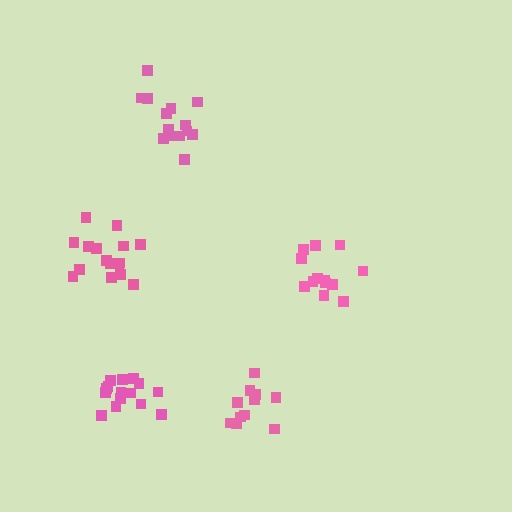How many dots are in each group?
Group 1: 16 dots, Group 2: 16 dots, Group 3: 11 dots, Group 4: 14 dots, Group 5: 13 dots (70 total).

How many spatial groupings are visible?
There are 5 spatial groupings.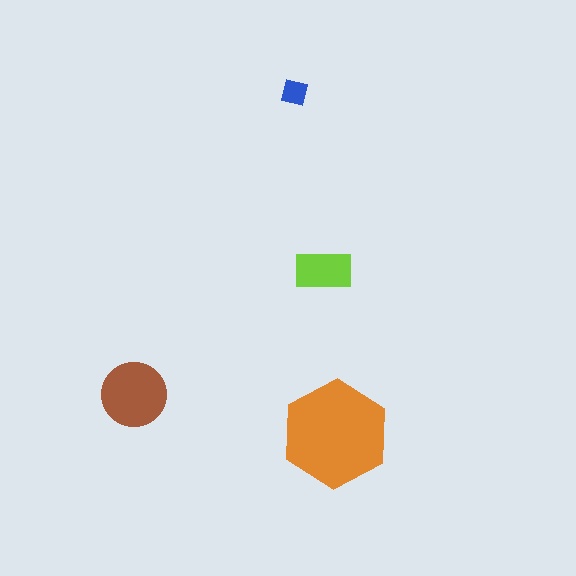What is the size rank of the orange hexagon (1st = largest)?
1st.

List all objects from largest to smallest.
The orange hexagon, the brown circle, the lime rectangle, the blue square.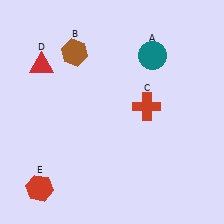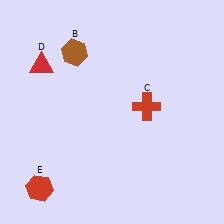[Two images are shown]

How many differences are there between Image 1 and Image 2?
There is 1 difference between the two images.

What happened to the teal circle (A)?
The teal circle (A) was removed in Image 2. It was in the top-right area of Image 1.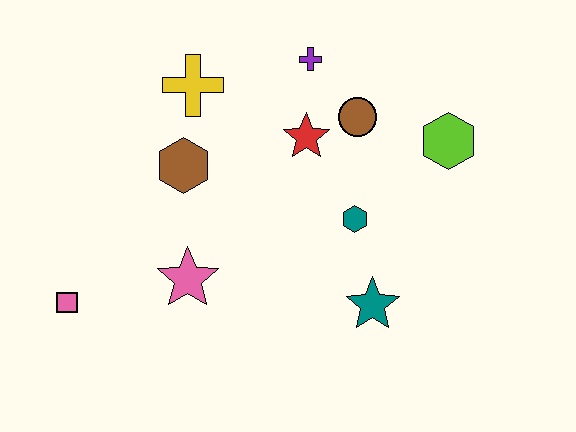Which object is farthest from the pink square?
The lime hexagon is farthest from the pink square.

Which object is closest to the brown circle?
The red star is closest to the brown circle.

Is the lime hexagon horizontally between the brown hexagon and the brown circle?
No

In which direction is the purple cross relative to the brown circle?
The purple cross is above the brown circle.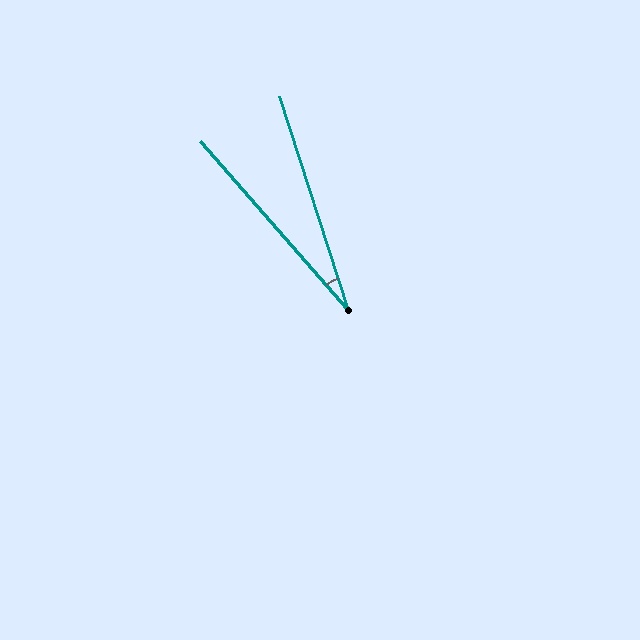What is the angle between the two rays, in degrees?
Approximately 23 degrees.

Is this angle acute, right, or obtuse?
It is acute.